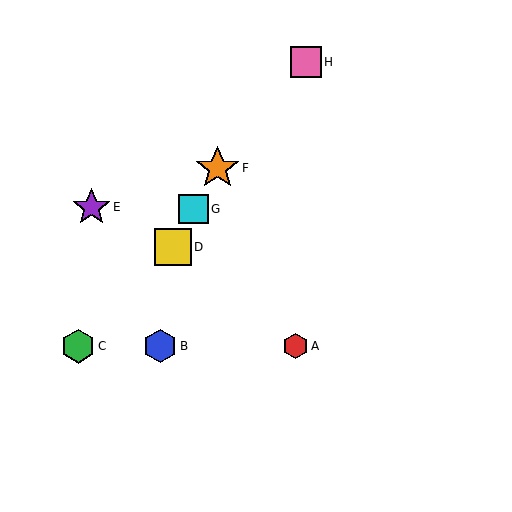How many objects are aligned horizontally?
3 objects (A, B, C) are aligned horizontally.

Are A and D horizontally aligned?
No, A is at y≈346 and D is at y≈247.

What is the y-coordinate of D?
Object D is at y≈247.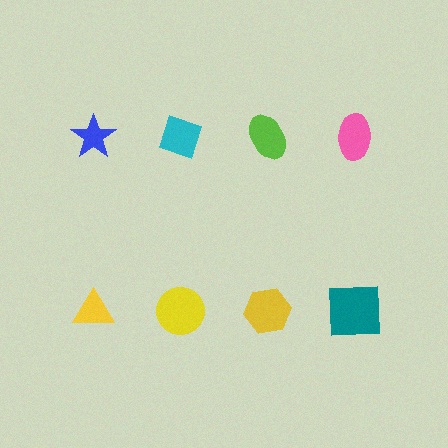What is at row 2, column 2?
A yellow circle.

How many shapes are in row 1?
4 shapes.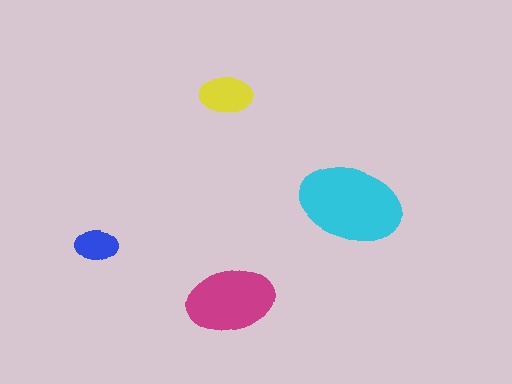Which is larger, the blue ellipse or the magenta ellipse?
The magenta one.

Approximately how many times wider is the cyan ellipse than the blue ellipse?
About 2.5 times wider.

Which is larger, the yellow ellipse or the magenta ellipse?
The magenta one.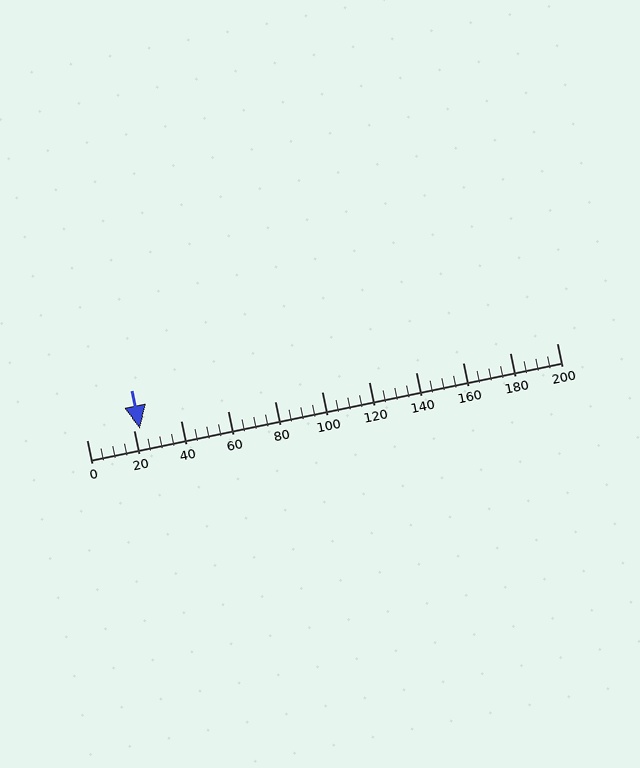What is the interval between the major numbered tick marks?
The major tick marks are spaced 20 units apart.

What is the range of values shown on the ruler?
The ruler shows values from 0 to 200.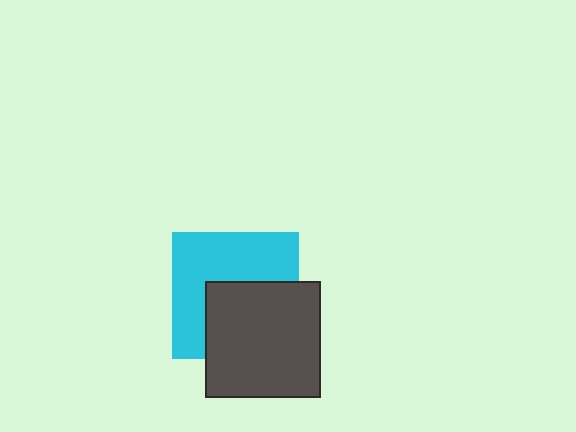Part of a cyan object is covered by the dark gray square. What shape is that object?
It is a square.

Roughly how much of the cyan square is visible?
About half of it is visible (roughly 55%).